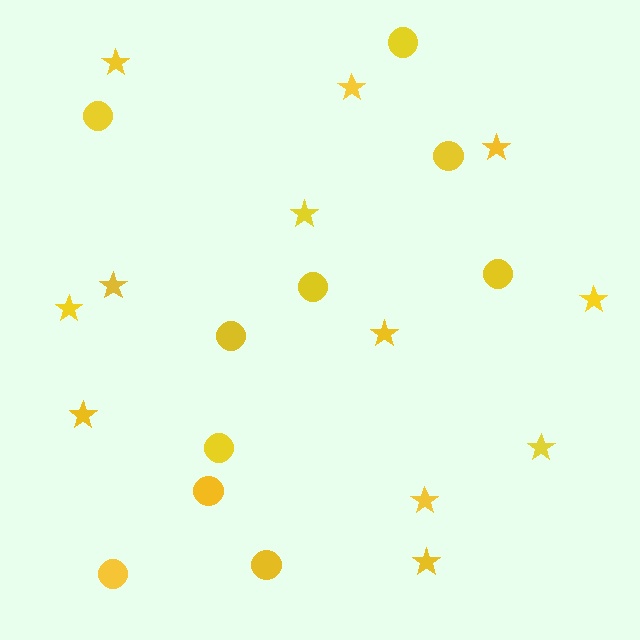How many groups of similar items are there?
There are 2 groups: one group of stars (12) and one group of circles (10).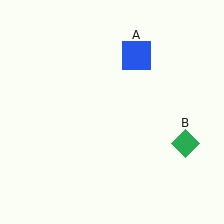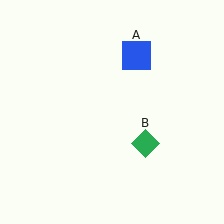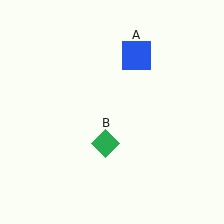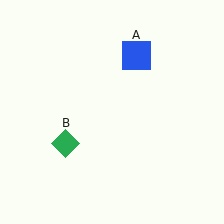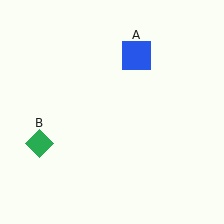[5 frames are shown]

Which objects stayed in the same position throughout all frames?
Blue square (object A) remained stationary.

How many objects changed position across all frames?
1 object changed position: green diamond (object B).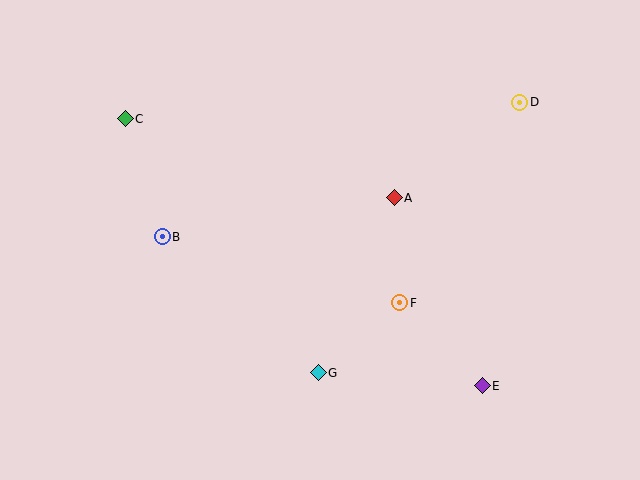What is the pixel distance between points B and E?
The distance between B and E is 353 pixels.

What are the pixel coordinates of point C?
Point C is at (125, 119).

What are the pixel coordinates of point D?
Point D is at (520, 102).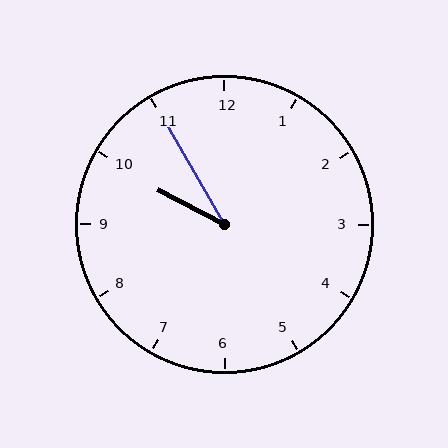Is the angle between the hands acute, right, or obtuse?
It is acute.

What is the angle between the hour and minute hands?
Approximately 32 degrees.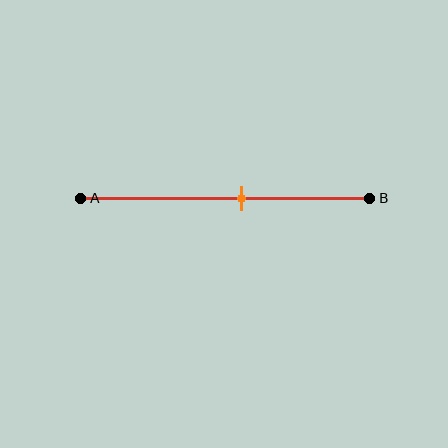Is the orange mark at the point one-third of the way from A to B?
No, the mark is at about 55% from A, not at the 33% one-third point.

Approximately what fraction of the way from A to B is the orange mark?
The orange mark is approximately 55% of the way from A to B.